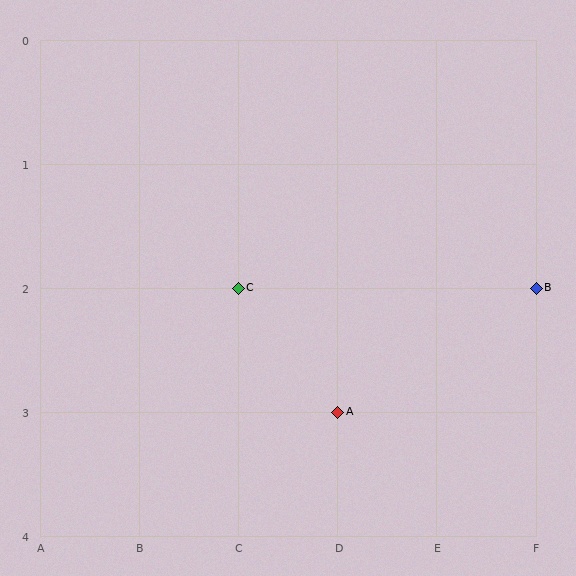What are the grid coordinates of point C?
Point C is at grid coordinates (C, 2).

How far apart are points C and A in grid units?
Points C and A are 1 column and 1 row apart (about 1.4 grid units diagonally).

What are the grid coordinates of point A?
Point A is at grid coordinates (D, 3).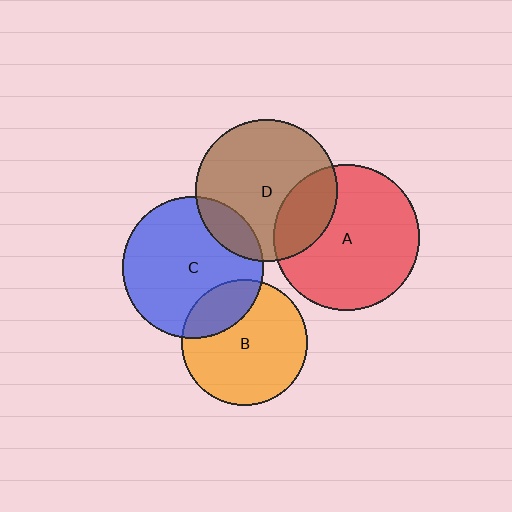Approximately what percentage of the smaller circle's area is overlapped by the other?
Approximately 15%.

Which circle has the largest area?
Circle A (red).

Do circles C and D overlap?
Yes.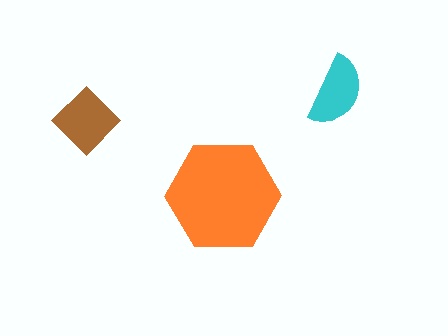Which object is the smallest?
The cyan semicircle.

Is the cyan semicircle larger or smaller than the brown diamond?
Smaller.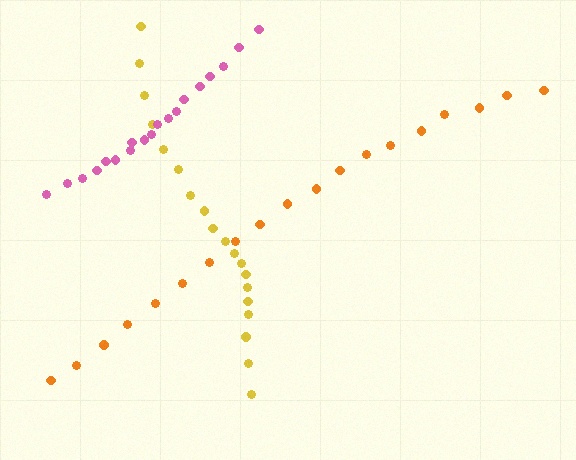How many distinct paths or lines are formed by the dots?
There are 3 distinct paths.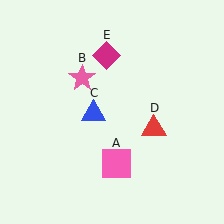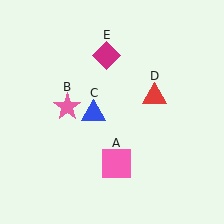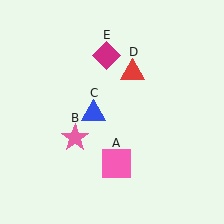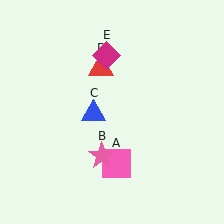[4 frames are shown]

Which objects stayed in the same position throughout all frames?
Pink square (object A) and blue triangle (object C) and magenta diamond (object E) remained stationary.